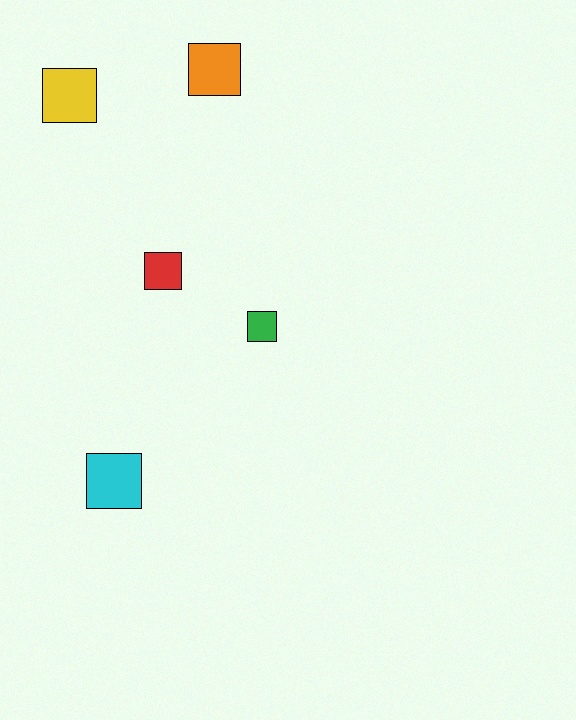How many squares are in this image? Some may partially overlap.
There are 5 squares.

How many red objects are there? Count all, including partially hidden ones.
There is 1 red object.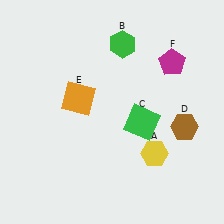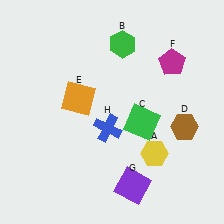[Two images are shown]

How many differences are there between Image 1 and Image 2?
There are 2 differences between the two images.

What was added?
A purple square (G), a blue cross (H) were added in Image 2.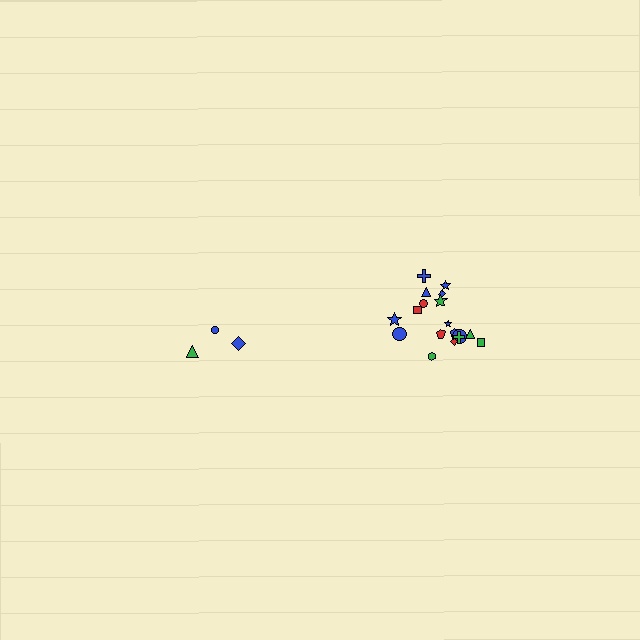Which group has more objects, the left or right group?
The right group.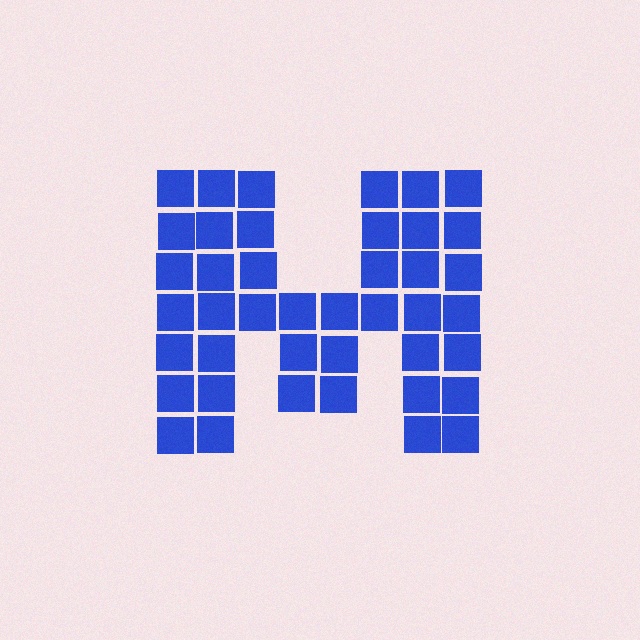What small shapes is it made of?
It is made of small squares.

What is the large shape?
The large shape is the letter M.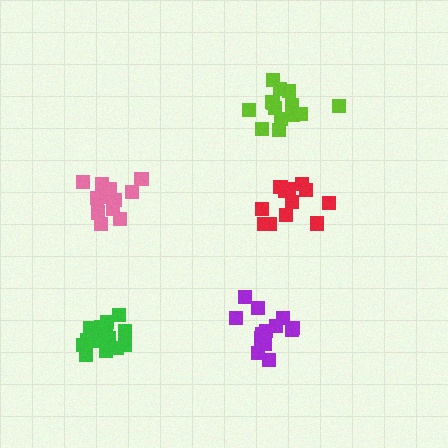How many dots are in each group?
Group 1: 14 dots, Group 2: 14 dots, Group 3: 12 dots, Group 4: 15 dots, Group 5: 12 dots (67 total).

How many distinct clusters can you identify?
There are 5 distinct clusters.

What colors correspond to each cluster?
The clusters are colored: purple, lime, pink, green, red.